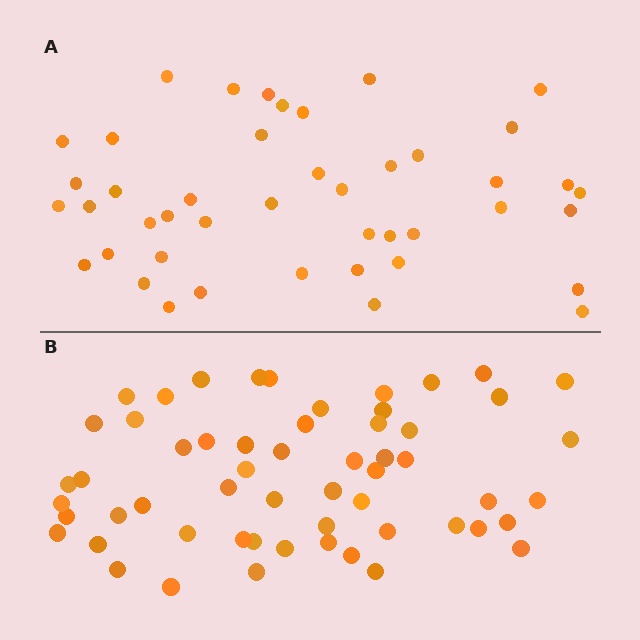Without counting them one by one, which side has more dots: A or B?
Region B (the bottom region) has more dots.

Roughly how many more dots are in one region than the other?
Region B has approximately 15 more dots than region A.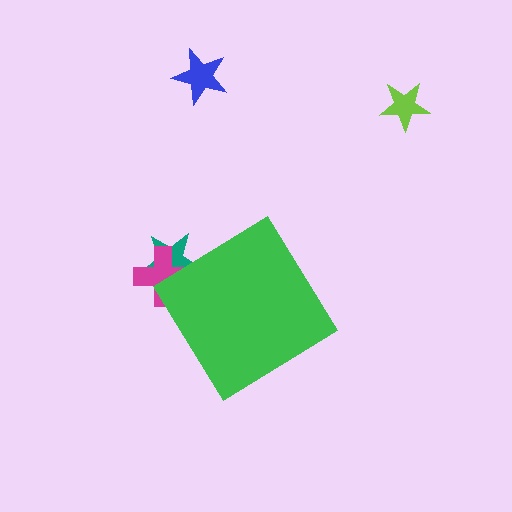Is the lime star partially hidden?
No, the lime star is fully visible.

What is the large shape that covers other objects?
A green diamond.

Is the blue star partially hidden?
No, the blue star is fully visible.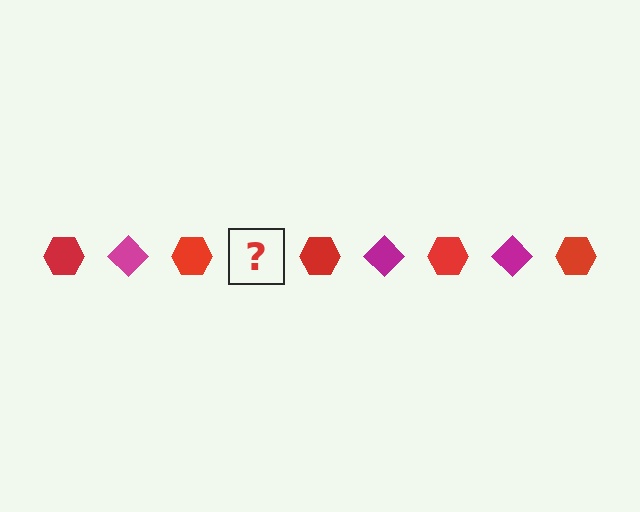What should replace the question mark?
The question mark should be replaced with a magenta diamond.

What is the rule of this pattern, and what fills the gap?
The rule is that the pattern alternates between red hexagon and magenta diamond. The gap should be filled with a magenta diamond.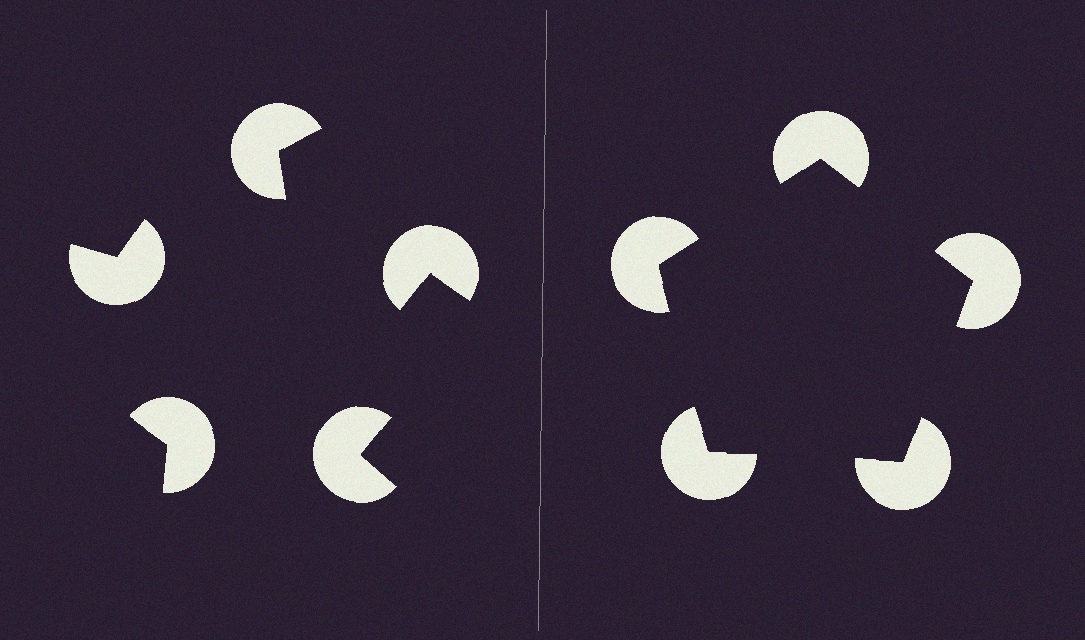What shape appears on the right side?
An illusory pentagon.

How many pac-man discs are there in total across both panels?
10 — 5 on each side.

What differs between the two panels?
The pac-man discs are positioned identically on both sides; only the wedge orientations differ. On the right they align to a pentagon; on the left they are misaligned.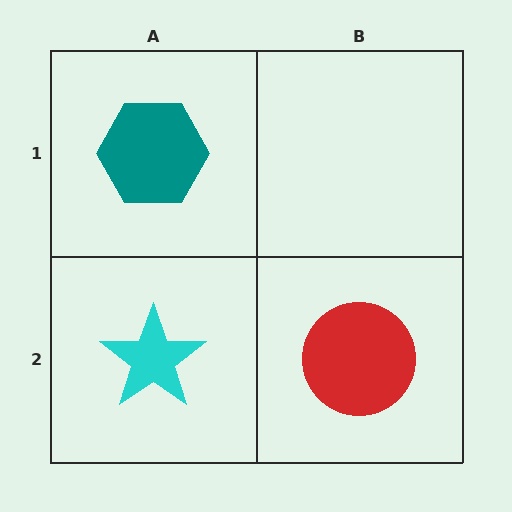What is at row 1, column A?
A teal hexagon.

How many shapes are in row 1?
1 shape.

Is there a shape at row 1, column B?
No, that cell is empty.